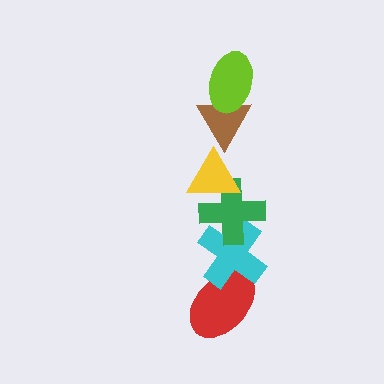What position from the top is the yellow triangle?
The yellow triangle is 3rd from the top.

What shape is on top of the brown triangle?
The lime ellipse is on top of the brown triangle.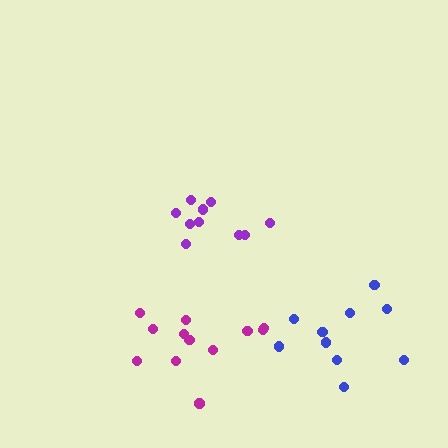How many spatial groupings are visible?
There are 3 spatial groupings.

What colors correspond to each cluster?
The clusters are colored: purple, blue, magenta.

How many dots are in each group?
Group 1: 10 dots, Group 2: 10 dots, Group 3: 12 dots (32 total).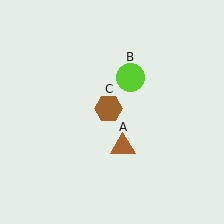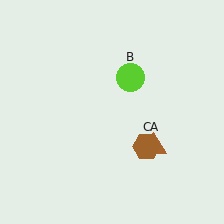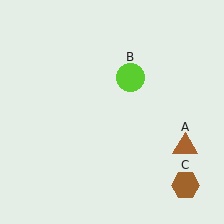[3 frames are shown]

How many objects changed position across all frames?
2 objects changed position: brown triangle (object A), brown hexagon (object C).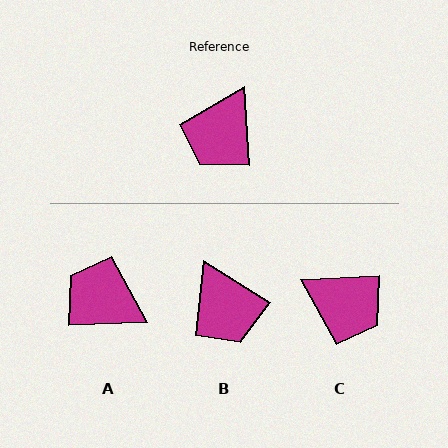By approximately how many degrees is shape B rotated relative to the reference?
Approximately 54 degrees counter-clockwise.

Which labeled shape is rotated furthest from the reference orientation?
A, about 91 degrees away.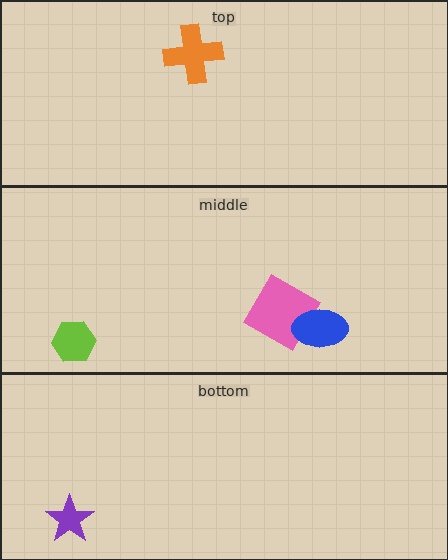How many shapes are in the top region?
1.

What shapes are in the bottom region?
The purple star.